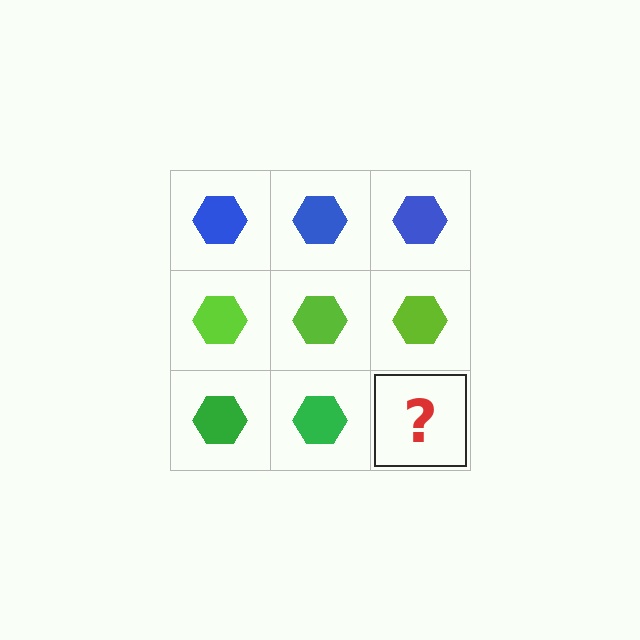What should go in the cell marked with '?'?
The missing cell should contain a green hexagon.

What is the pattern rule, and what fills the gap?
The rule is that each row has a consistent color. The gap should be filled with a green hexagon.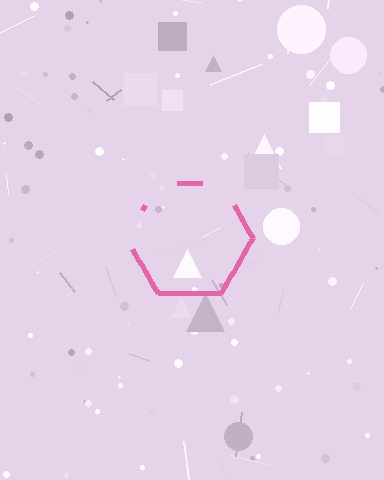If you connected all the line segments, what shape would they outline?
They would outline a hexagon.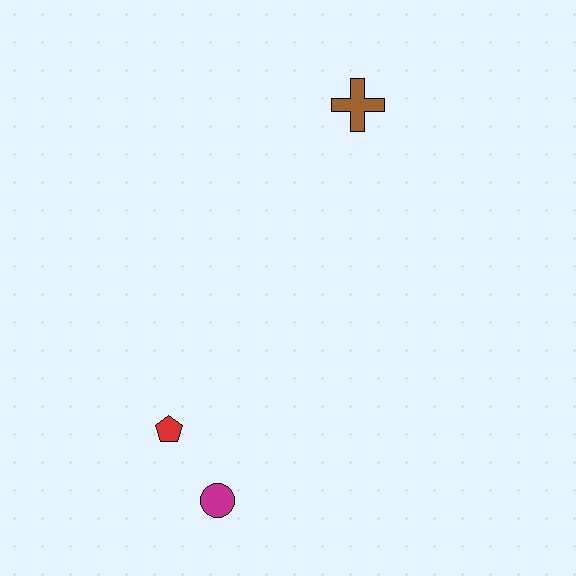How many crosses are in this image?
There is 1 cross.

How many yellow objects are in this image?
There are no yellow objects.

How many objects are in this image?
There are 3 objects.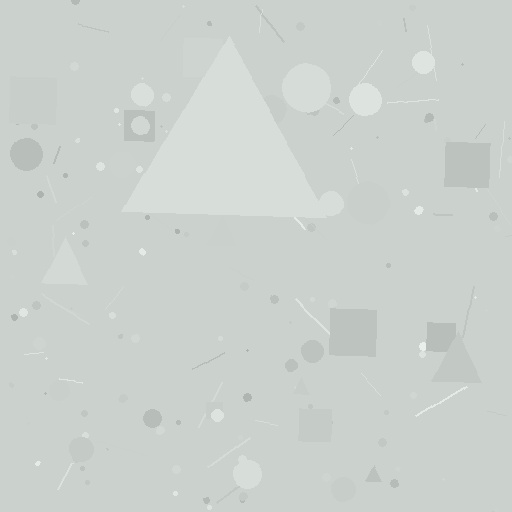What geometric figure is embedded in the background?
A triangle is embedded in the background.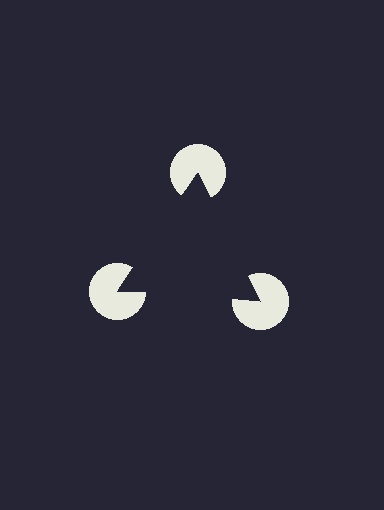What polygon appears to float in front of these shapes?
An illusory triangle — its edges are inferred from the aligned wedge cuts in the pac-man discs, not physically drawn.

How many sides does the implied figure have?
3 sides.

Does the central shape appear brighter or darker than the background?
It typically appears slightly darker than the background, even though no actual brightness change is drawn.